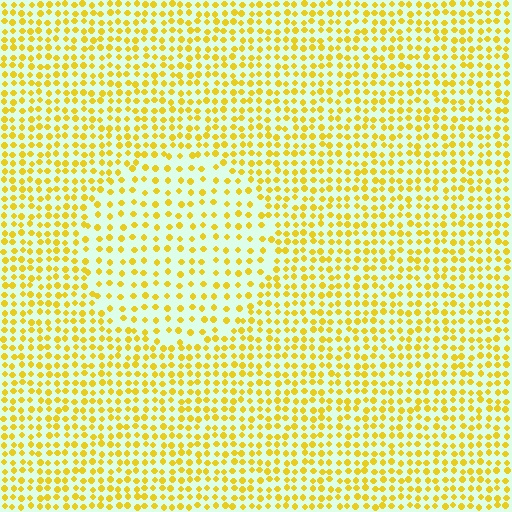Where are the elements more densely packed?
The elements are more densely packed outside the circle boundary.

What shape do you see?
I see a circle.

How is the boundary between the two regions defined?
The boundary is defined by a change in element density (approximately 1.7x ratio). All elements are the same color, size, and shape.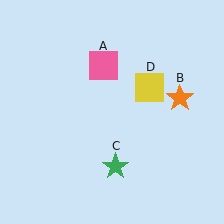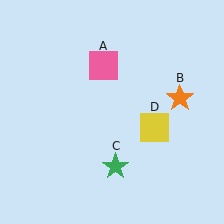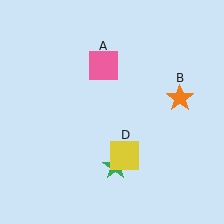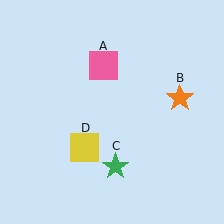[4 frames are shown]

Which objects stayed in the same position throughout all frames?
Pink square (object A) and orange star (object B) and green star (object C) remained stationary.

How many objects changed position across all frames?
1 object changed position: yellow square (object D).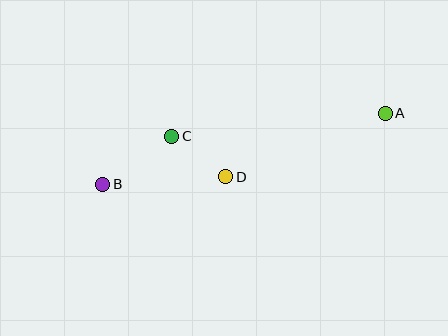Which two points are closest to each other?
Points C and D are closest to each other.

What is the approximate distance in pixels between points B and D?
The distance between B and D is approximately 123 pixels.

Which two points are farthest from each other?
Points A and B are farthest from each other.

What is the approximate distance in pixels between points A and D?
The distance between A and D is approximately 172 pixels.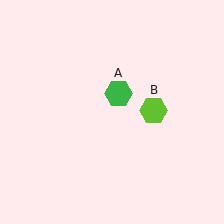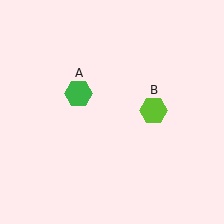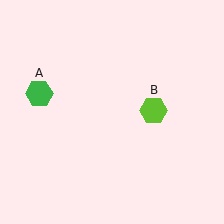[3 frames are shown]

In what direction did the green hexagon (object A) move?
The green hexagon (object A) moved left.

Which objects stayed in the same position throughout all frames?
Lime hexagon (object B) remained stationary.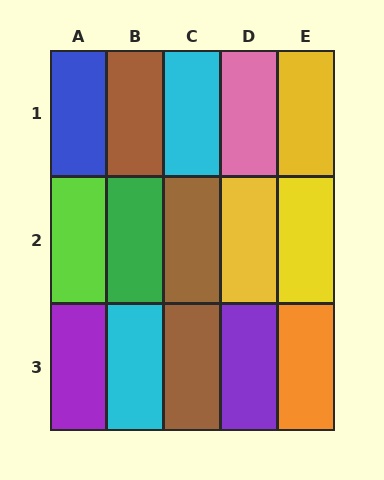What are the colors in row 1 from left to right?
Blue, brown, cyan, pink, yellow.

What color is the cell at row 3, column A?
Purple.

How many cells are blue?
1 cell is blue.